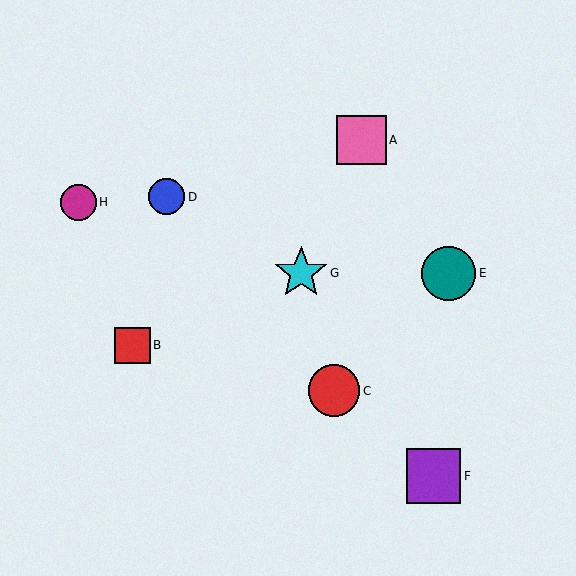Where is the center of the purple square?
The center of the purple square is at (433, 476).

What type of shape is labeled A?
Shape A is a pink square.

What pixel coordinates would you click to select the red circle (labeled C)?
Click at (334, 391) to select the red circle C.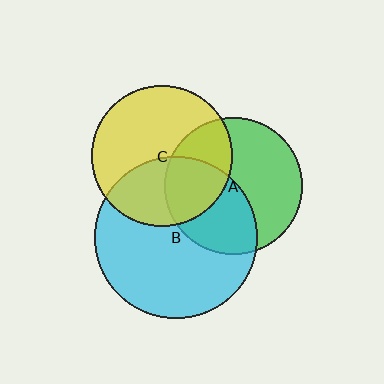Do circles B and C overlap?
Yes.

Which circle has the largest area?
Circle B (cyan).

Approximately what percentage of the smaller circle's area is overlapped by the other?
Approximately 40%.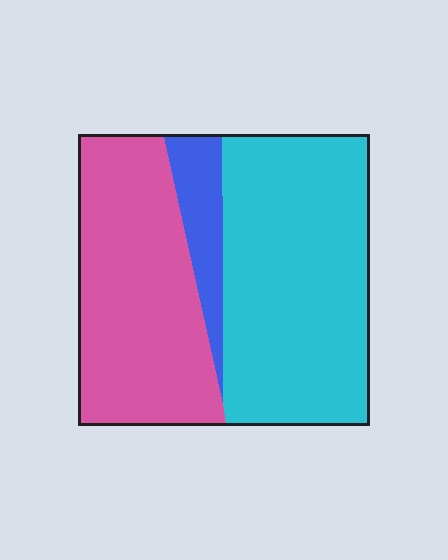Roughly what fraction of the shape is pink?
Pink takes up about two fifths (2/5) of the shape.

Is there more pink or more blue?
Pink.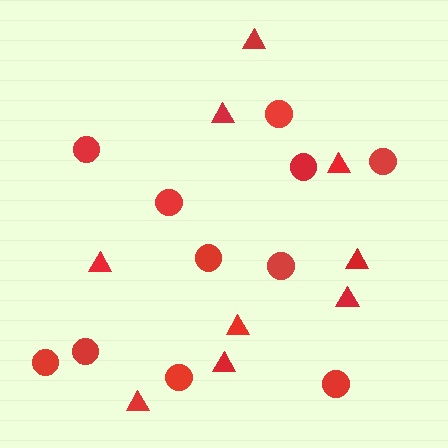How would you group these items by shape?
There are 2 groups: one group of circles (11) and one group of triangles (9).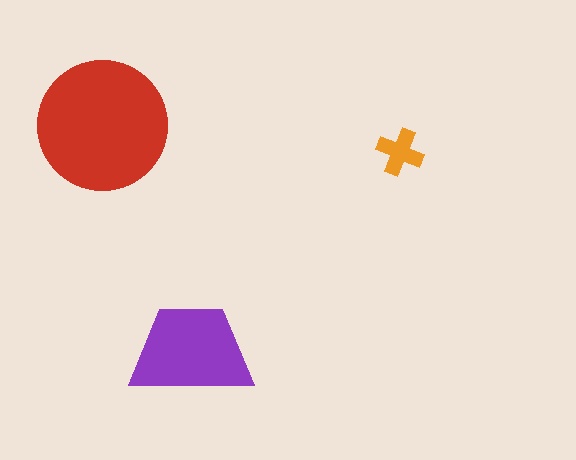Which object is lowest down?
The purple trapezoid is bottommost.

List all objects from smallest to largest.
The orange cross, the purple trapezoid, the red circle.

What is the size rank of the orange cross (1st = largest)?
3rd.